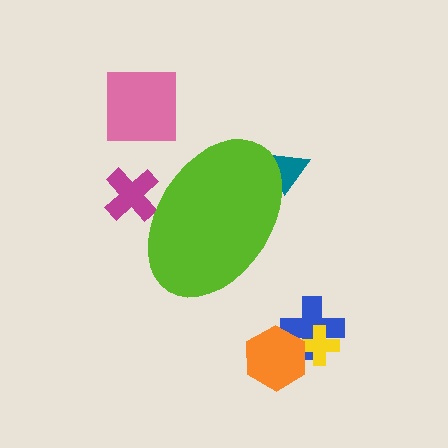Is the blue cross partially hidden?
No, the blue cross is fully visible.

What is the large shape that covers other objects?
A lime ellipse.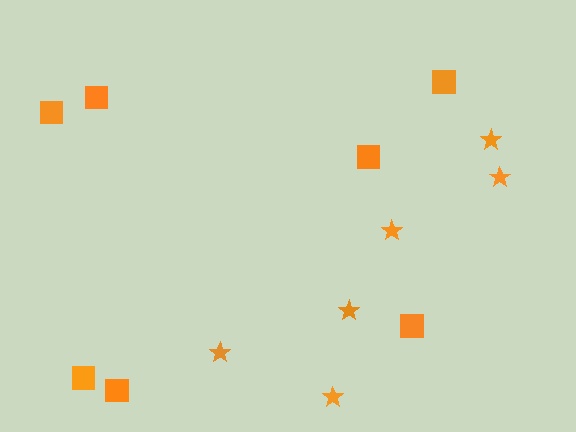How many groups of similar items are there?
There are 2 groups: one group of squares (7) and one group of stars (6).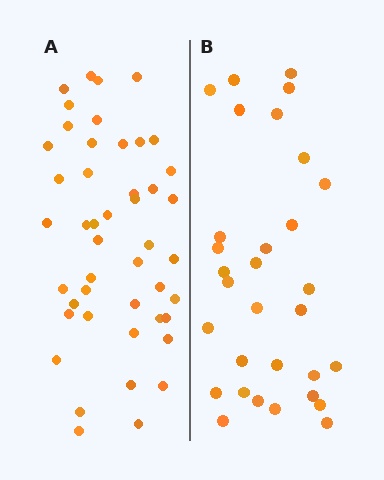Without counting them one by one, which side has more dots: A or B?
Region A (the left region) has more dots.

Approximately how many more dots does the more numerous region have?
Region A has approximately 15 more dots than region B.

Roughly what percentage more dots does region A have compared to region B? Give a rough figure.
About 50% more.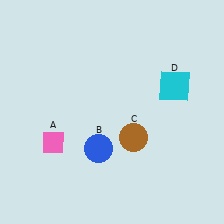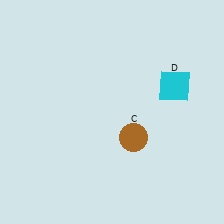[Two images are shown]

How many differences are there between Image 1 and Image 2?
There are 2 differences between the two images.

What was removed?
The pink diamond (A), the blue circle (B) were removed in Image 2.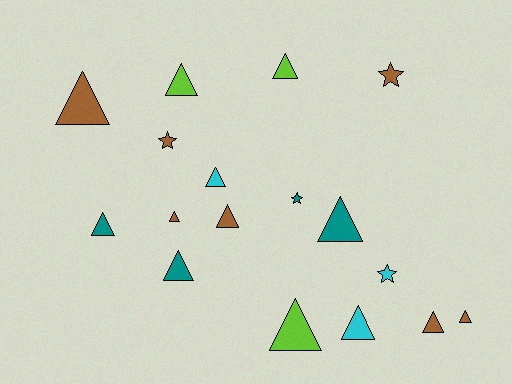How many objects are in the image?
There are 17 objects.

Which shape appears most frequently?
Triangle, with 13 objects.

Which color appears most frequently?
Brown, with 7 objects.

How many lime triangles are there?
There are 3 lime triangles.